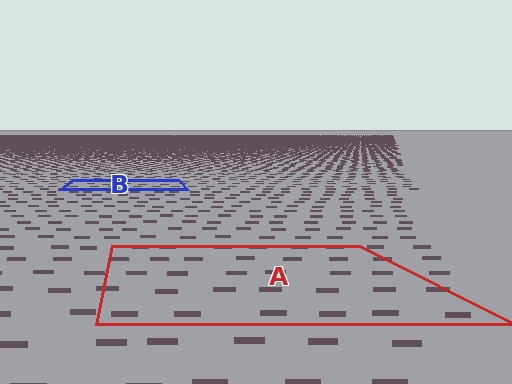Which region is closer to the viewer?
Region A is closer. The texture elements there are larger and more spread out.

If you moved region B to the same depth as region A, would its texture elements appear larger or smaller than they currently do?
They would appear larger. At a closer depth, the same texture elements are projected at a bigger on-screen size.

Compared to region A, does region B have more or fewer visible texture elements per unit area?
Region B has more texture elements per unit area — they are packed more densely because it is farther away.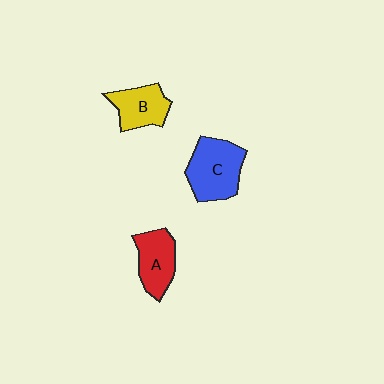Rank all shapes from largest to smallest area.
From largest to smallest: C (blue), A (red), B (yellow).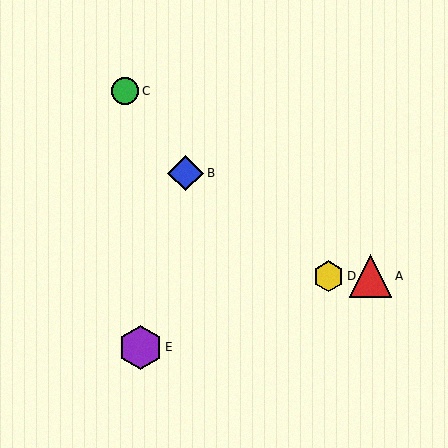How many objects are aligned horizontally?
2 objects (A, D) are aligned horizontally.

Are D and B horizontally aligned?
No, D is at y≈276 and B is at y≈173.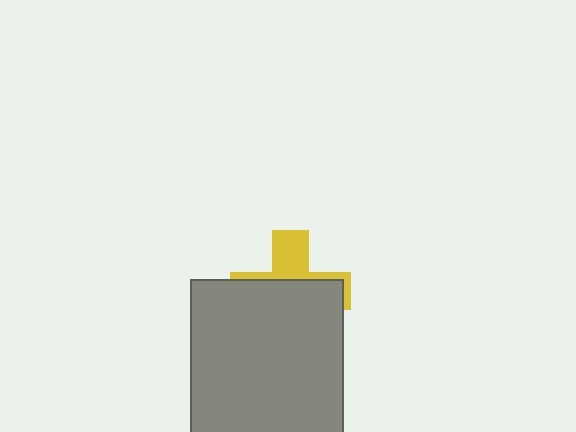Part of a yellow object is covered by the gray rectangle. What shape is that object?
It is a cross.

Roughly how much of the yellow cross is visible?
A small part of it is visible (roughly 36%).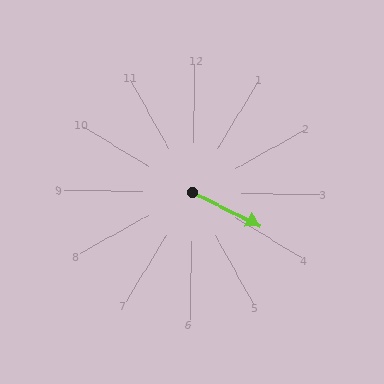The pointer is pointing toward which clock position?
Roughly 4 o'clock.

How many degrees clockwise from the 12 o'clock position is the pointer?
Approximately 115 degrees.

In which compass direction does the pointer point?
Southeast.